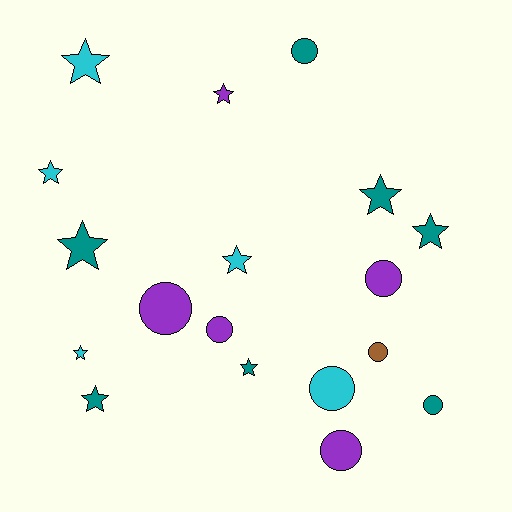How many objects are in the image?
There are 18 objects.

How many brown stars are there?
There are no brown stars.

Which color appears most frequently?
Teal, with 7 objects.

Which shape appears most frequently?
Star, with 10 objects.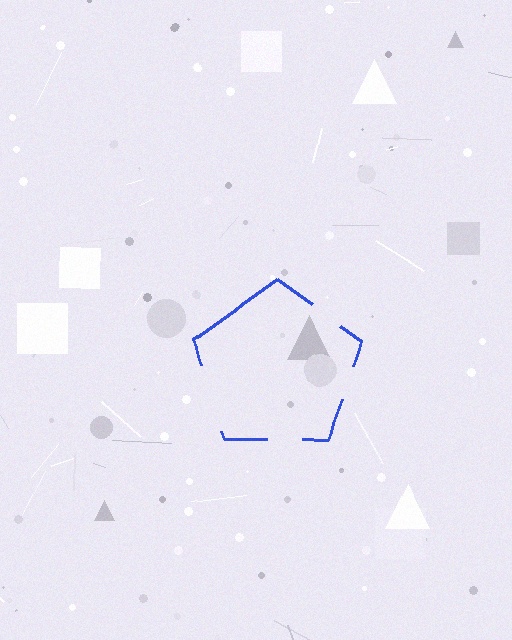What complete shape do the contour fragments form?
The contour fragments form a pentagon.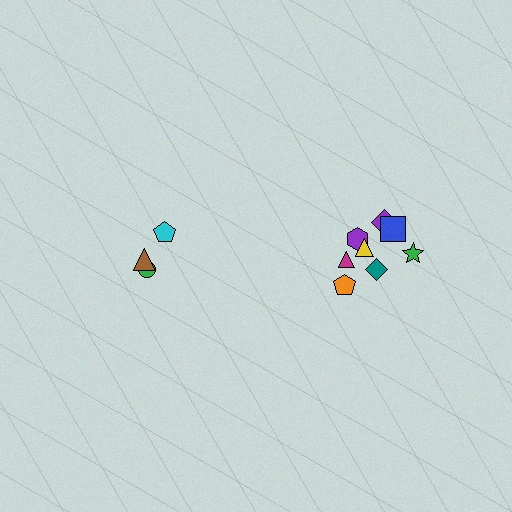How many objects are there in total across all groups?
There are 11 objects.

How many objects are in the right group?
There are 8 objects.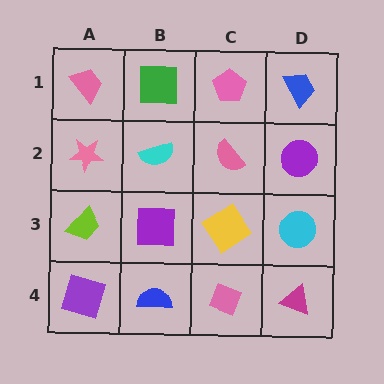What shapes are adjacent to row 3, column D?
A purple circle (row 2, column D), a magenta triangle (row 4, column D), a yellow diamond (row 3, column C).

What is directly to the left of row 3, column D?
A yellow diamond.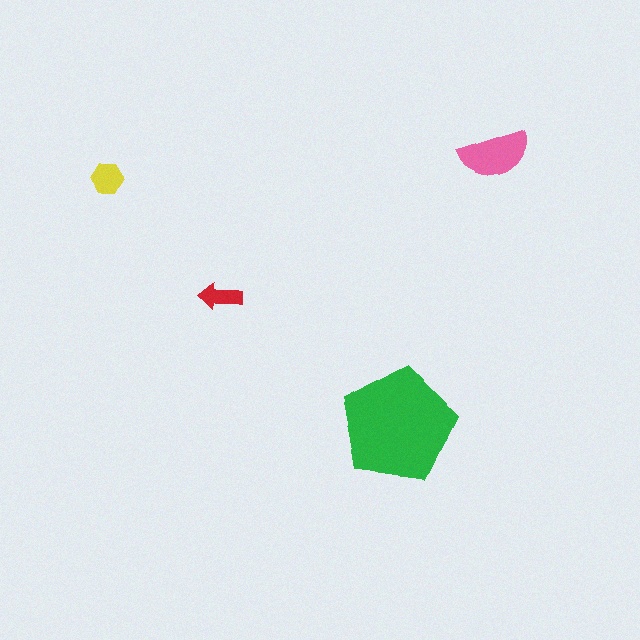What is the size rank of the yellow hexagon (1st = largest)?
3rd.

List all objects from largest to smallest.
The green pentagon, the pink semicircle, the yellow hexagon, the red arrow.